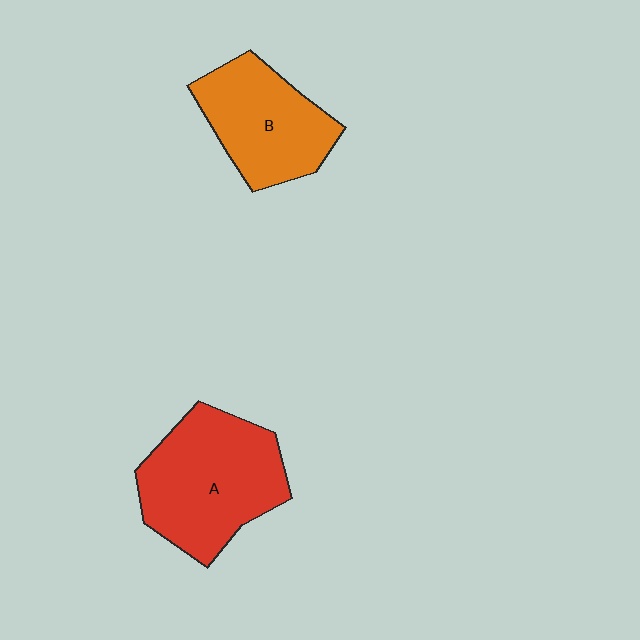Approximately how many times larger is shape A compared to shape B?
Approximately 1.3 times.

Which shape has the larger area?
Shape A (red).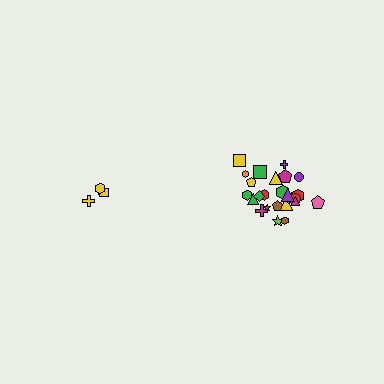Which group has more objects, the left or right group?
The right group.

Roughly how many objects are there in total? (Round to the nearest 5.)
Roughly 30 objects in total.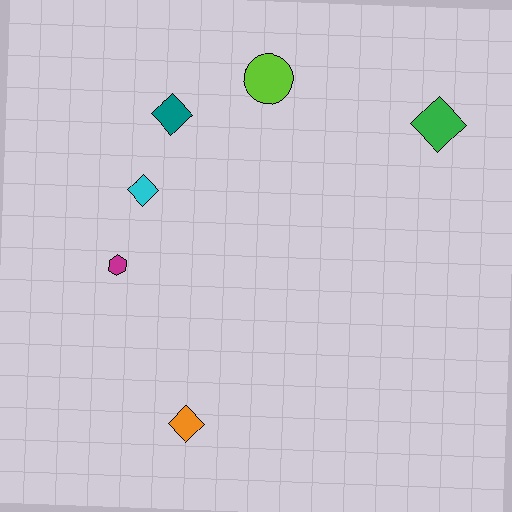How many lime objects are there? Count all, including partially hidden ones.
There is 1 lime object.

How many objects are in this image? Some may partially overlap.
There are 6 objects.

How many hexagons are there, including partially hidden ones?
There is 1 hexagon.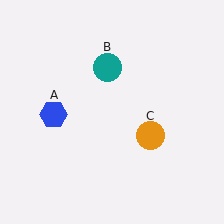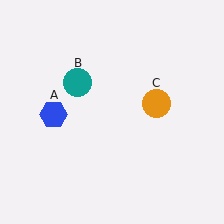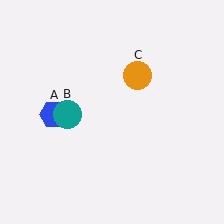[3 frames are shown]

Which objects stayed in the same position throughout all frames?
Blue hexagon (object A) remained stationary.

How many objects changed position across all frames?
2 objects changed position: teal circle (object B), orange circle (object C).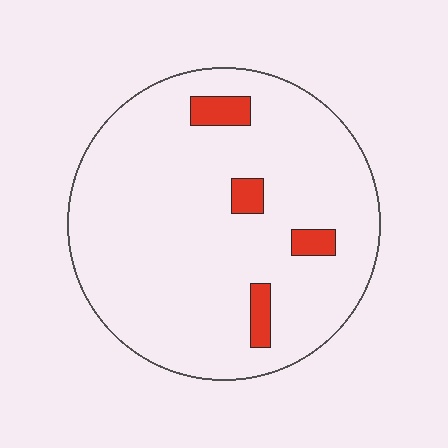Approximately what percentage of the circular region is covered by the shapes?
Approximately 5%.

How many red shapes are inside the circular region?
4.